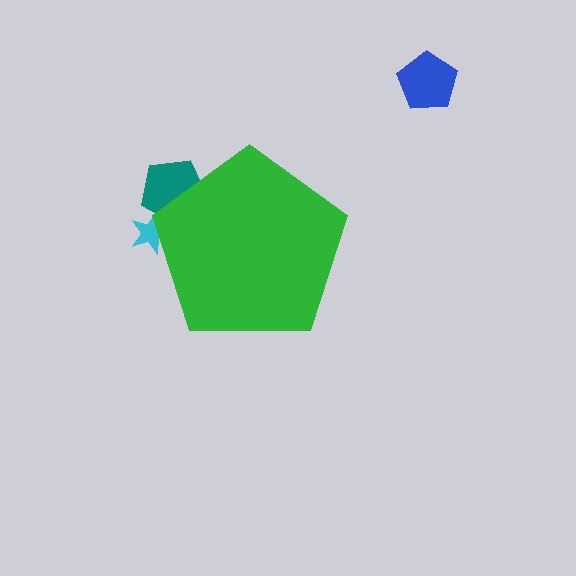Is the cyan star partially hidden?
Yes, the cyan star is partially hidden behind the green pentagon.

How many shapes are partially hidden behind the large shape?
2 shapes are partially hidden.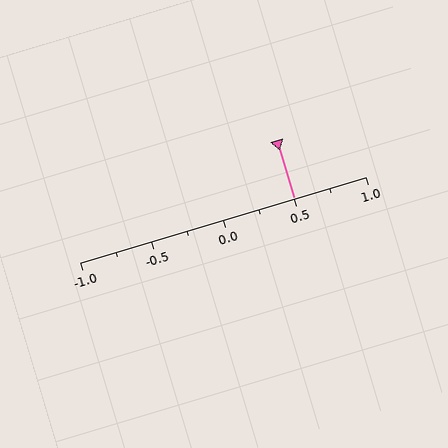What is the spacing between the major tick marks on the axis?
The major ticks are spaced 0.5 apart.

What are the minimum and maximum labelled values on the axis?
The axis runs from -1.0 to 1.0.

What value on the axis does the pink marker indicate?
The marker indicates approximately 0.5.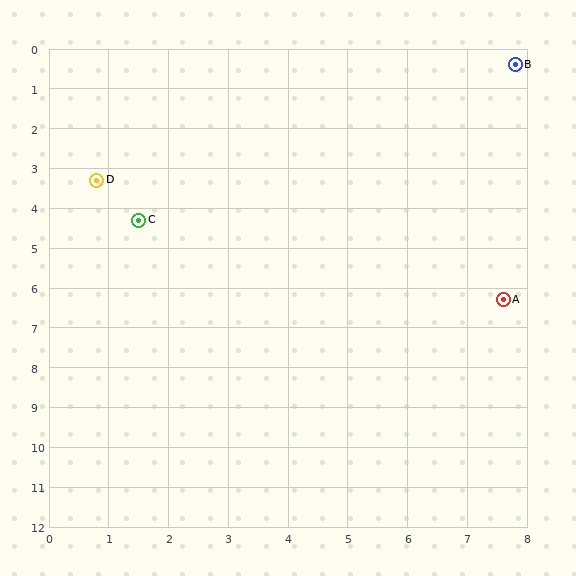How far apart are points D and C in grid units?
Points D and C are about 1.2 grid units apart.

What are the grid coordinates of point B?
Point B is at approximately (7.8, 0.4).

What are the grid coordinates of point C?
Point C is at approximately (1.5, 4.3).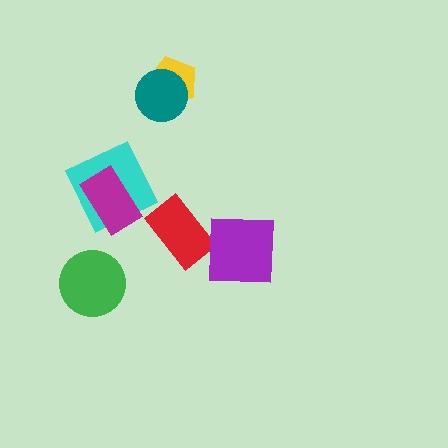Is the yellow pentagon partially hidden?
Yes, it is partially covered by another shape.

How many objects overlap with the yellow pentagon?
1 object overlaps with the yellow pentagon.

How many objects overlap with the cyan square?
1 object overlaps with the cyan square.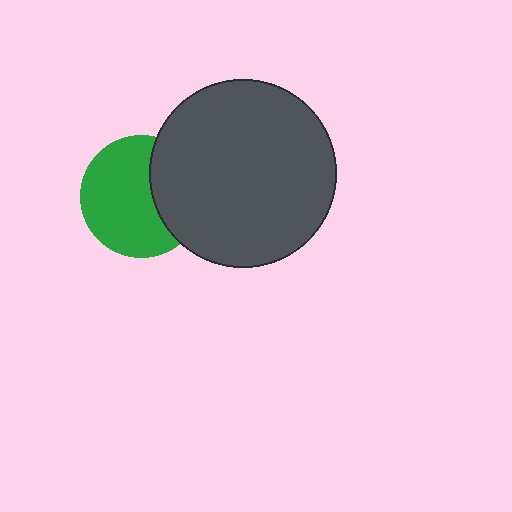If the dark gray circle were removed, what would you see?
You would see the complete green circle.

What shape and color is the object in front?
The object in front is a dark gray circle.